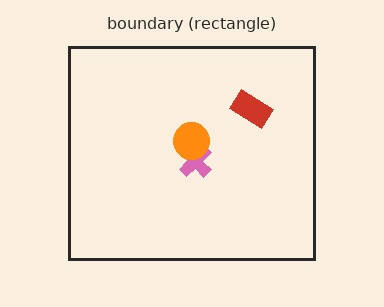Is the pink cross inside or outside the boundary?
Inside.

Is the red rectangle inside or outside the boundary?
Inside.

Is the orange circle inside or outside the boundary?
Inside.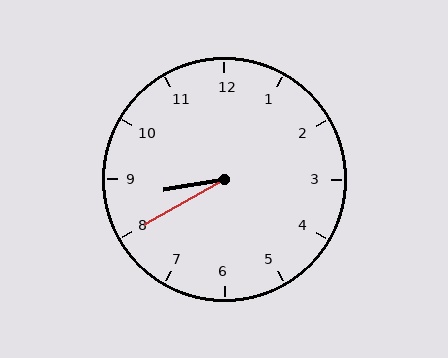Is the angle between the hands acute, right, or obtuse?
It is acute.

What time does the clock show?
8:40.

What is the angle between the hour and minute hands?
Approximately 20 degrees.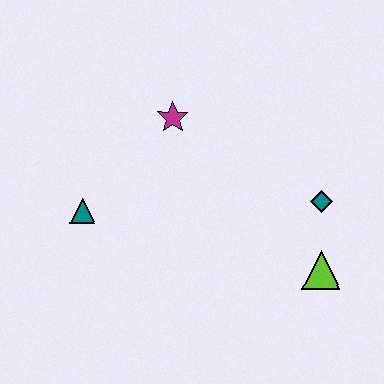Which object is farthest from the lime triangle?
The teal triangle is farthest from the lime triangle.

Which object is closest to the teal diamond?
The lime triangle is closest to the teal diamond.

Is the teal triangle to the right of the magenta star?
No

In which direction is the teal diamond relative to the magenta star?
The teal diamond is to the right of the magenta star.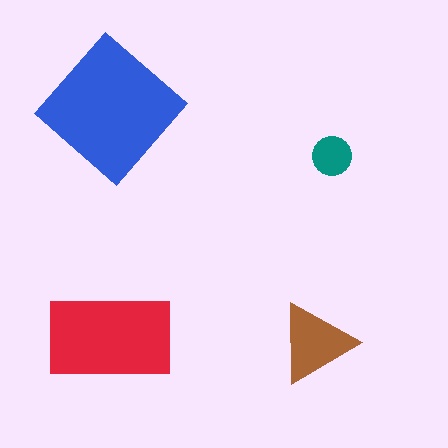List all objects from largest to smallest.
The blue diamond, the red rectangle, the brown triangle, the teal circle.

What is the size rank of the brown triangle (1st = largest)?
3rd.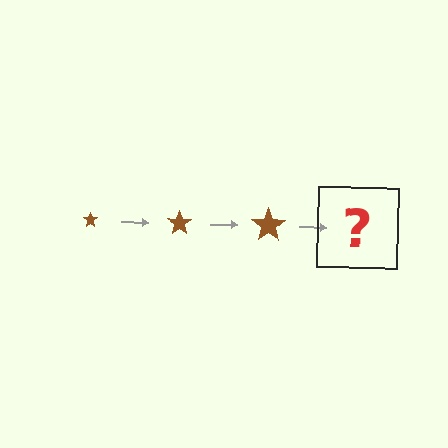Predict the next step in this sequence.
The next step is a brown star, larger than the previous one.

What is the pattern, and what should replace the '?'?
The pattern is that the star gets progressively larger each step. The '?' should be a brown star, larger than the previous one.